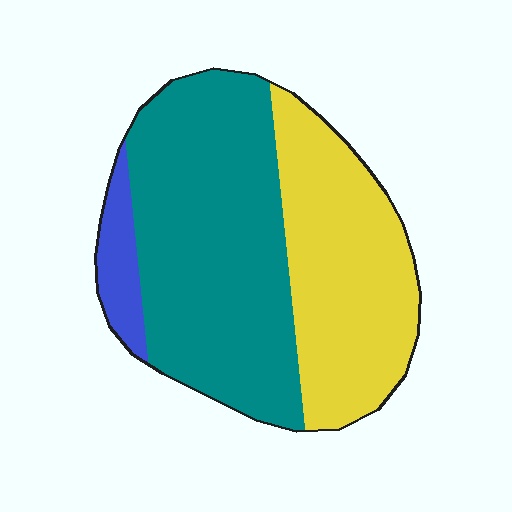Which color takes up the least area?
Blue, at roughly 10%.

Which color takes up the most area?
Teal, at roughly 55%.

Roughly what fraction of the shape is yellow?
Yellow covers roughly 40% of the shape.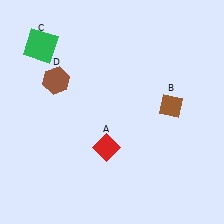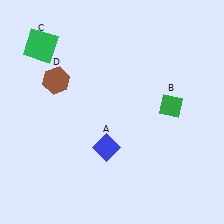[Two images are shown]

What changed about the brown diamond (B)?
In Image 1, B is brown. In Image 2, it changed to green.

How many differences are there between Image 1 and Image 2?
There are 2 differences between the two images.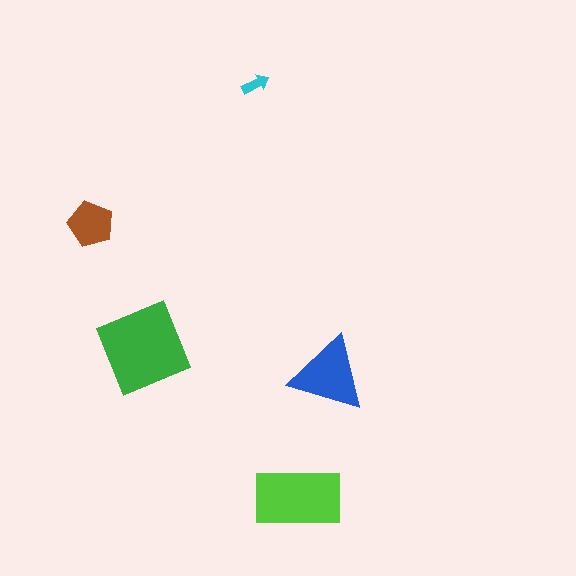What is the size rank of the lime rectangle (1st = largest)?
2nd.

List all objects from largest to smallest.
The green diamond, the lime rectangle, the blue triangle, the brown pentagon, the cyan arrow.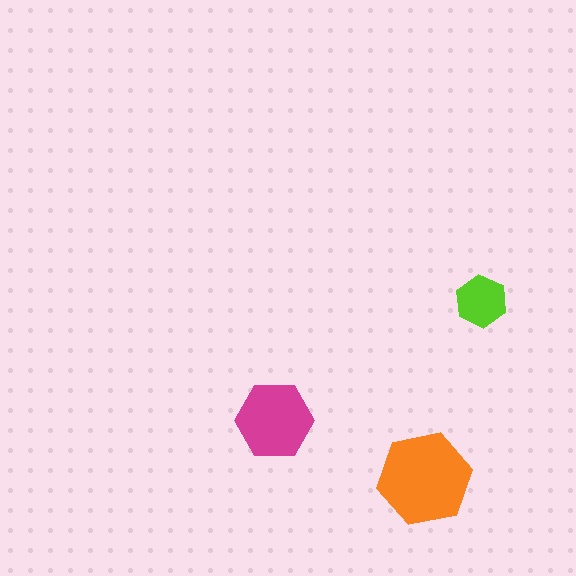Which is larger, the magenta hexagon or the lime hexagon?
The magenta one.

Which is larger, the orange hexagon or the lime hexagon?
The orange one.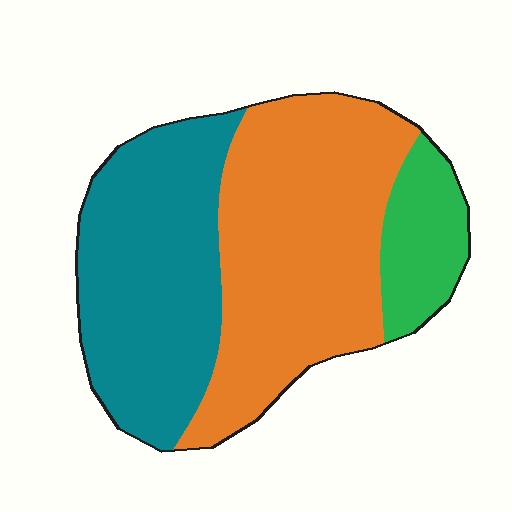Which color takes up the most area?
Orange, at roughly 50%.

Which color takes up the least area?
Green, at roughly 15%.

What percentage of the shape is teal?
Teal takes up about two fifths (2/5) of the shape.